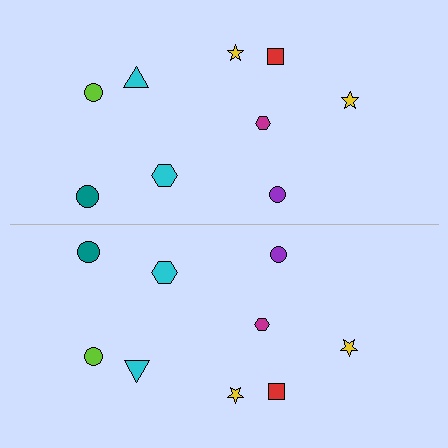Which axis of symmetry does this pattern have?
The pattern has a horizontal axis of symmetry running through the center of the image.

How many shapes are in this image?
There are 18 shapes in this image.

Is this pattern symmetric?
Yes, this pattern has bilateral (reflection) symmetry.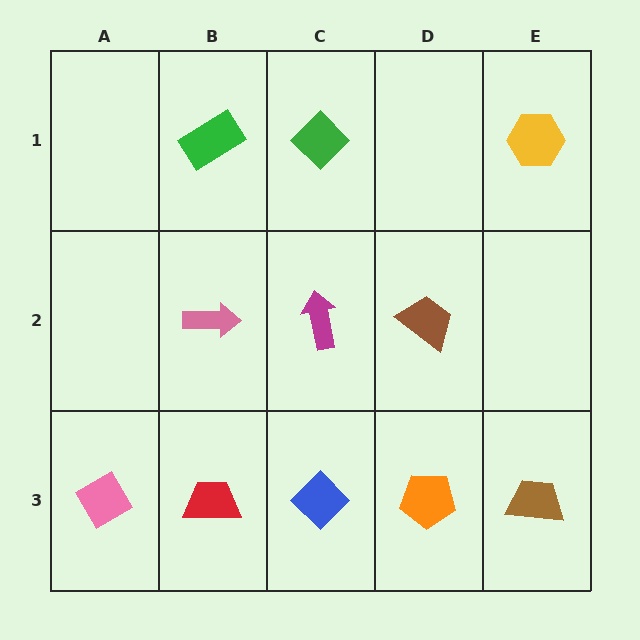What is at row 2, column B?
A pink arrow.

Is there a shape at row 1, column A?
No, that cell is empty.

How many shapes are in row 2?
3 shapes.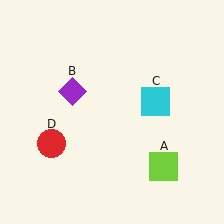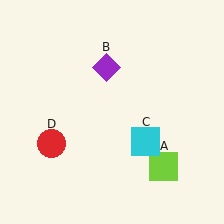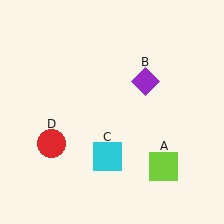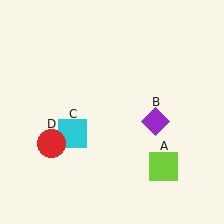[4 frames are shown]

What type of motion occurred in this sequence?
The purple diamond (object B), cyan square (object C) rotated clockwise around the center of the scene.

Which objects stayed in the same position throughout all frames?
Lime square (object A) and red circle (object D) remained stationary.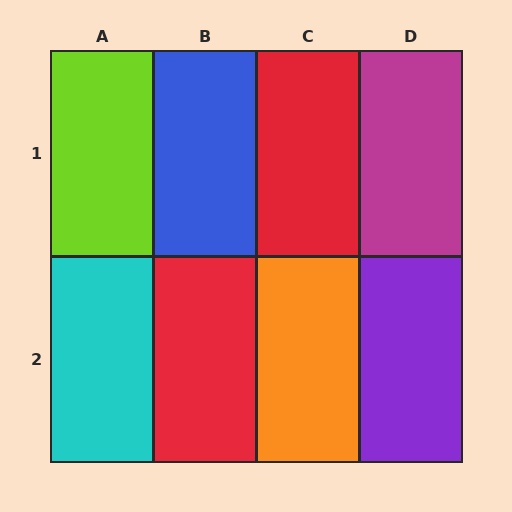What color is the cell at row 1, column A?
Lime.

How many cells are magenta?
1 cell is magenta.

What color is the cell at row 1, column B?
Blue.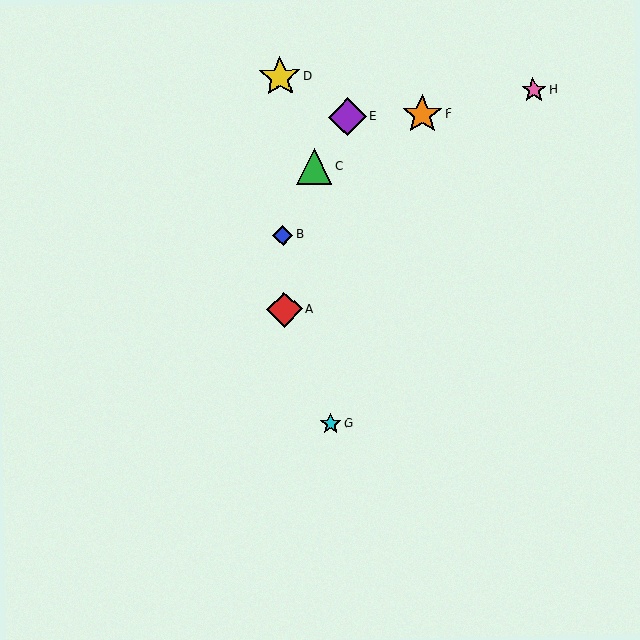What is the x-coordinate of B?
Object B is at x≈283.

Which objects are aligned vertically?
Objects A, B, D are aligned vertically.